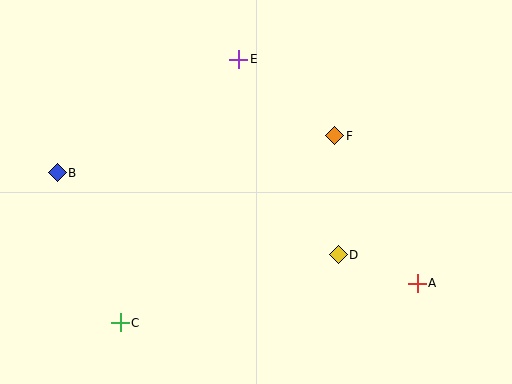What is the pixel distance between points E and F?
The distance between E and F is 123 pixels.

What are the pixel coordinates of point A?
Point A is at (417, 283).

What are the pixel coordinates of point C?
Point C is at (120, 323).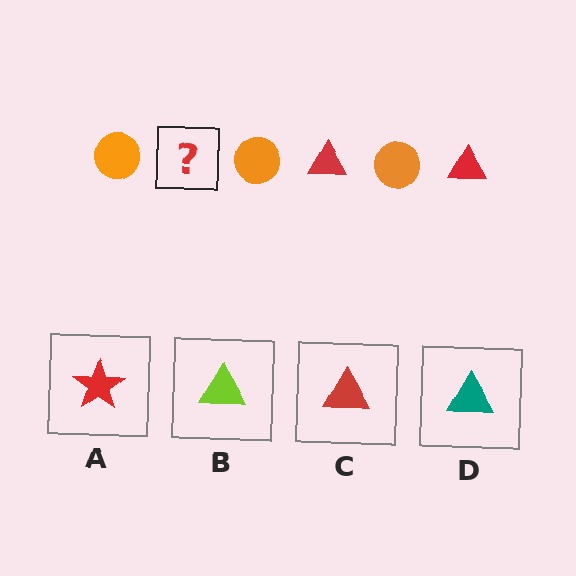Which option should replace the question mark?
Option C.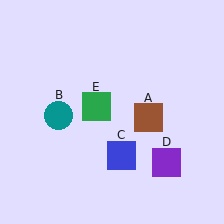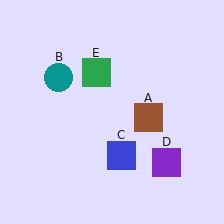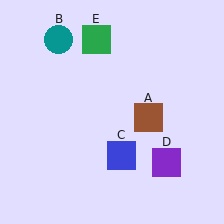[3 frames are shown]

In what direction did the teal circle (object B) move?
The teal circle (object B) moved up.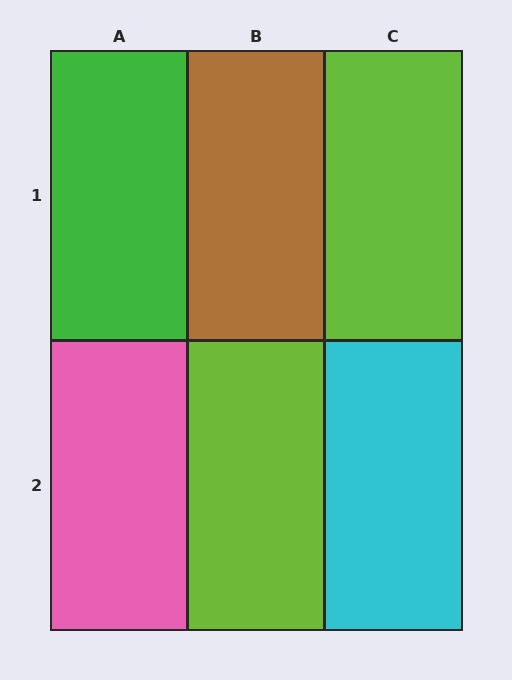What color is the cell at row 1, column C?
Lime.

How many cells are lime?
2 cells are lime.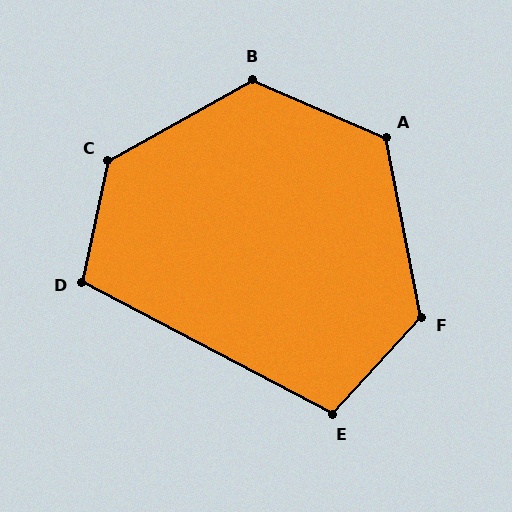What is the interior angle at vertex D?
Approximately 106 degrees (obtuse).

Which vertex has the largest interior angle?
C, at approximately 131 degrees.